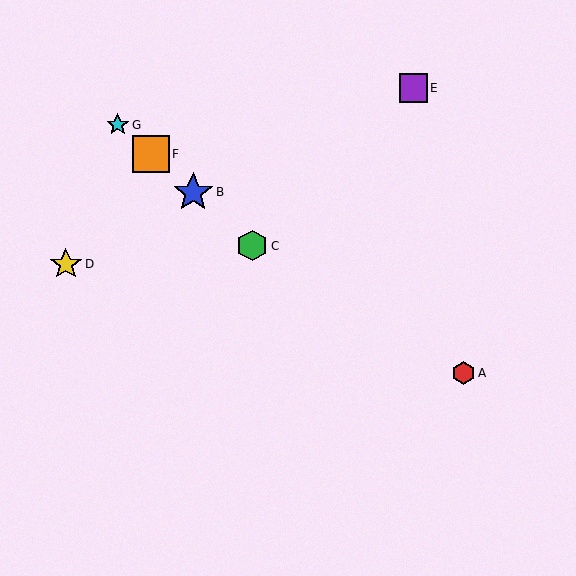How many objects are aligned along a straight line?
4 objects (B, C, F, G) are aligned along a straight line.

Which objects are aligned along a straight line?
Objects B, C, F, G are aligned along a straight line.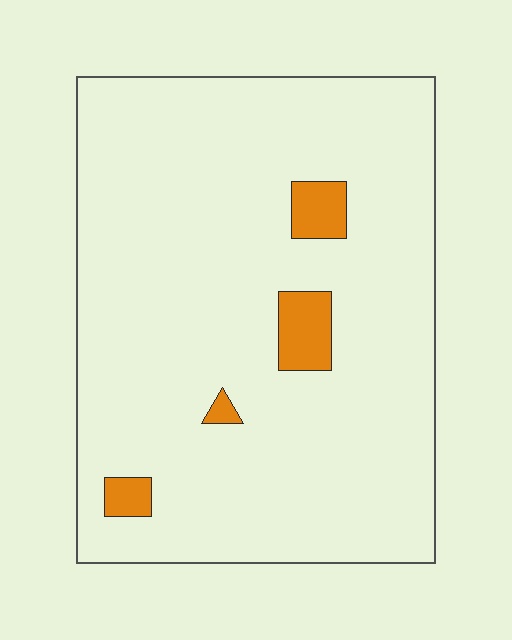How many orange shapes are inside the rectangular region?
4.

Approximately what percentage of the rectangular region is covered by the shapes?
Approximately 5%.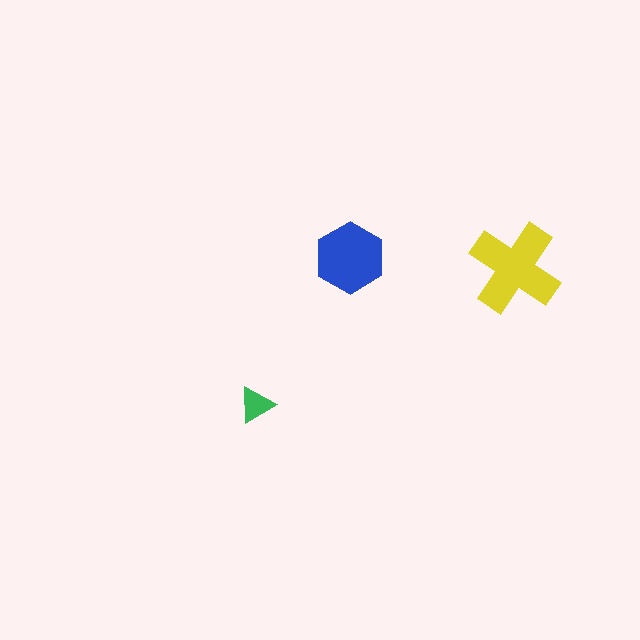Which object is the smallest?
The green triangle.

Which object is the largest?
The yellow cross.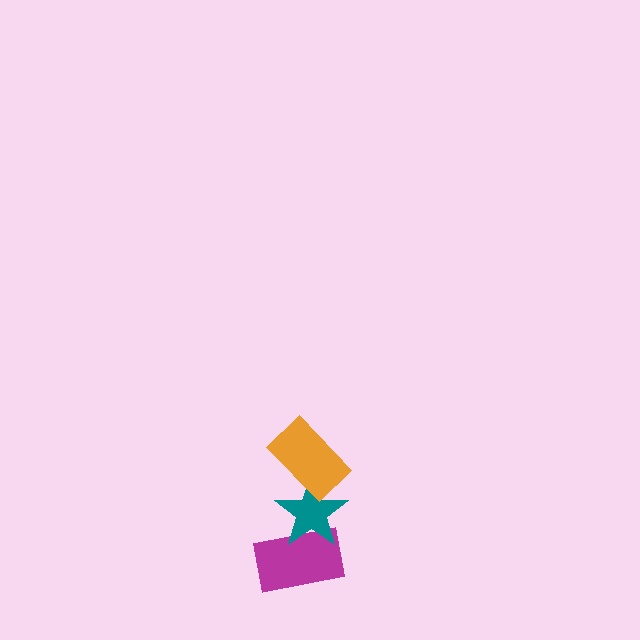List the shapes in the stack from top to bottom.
From top to bottom: the orange rectangle, the teal star, the magenta rectangle.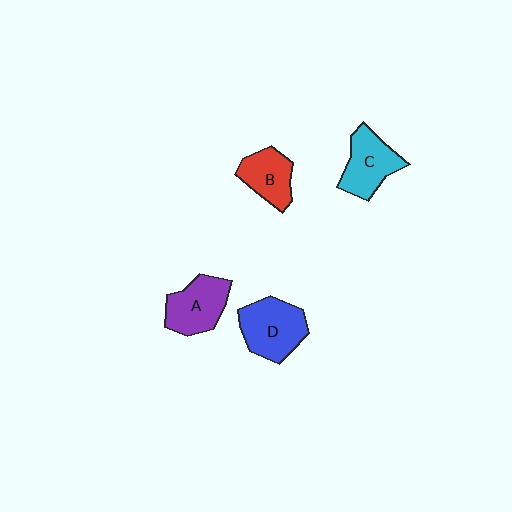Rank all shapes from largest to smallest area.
From largest to smallest: D (blue), A (purple), C (cyan), B (red).